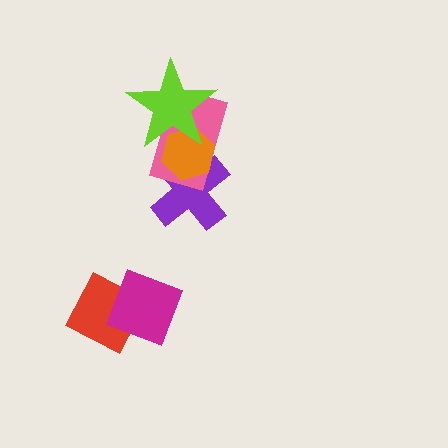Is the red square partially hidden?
Yes, it is partially covered by another shape.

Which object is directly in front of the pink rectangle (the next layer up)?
The orange hexagon is directly in front of the pink rectangle.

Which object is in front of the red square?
The magenta diamond is in front of the red square.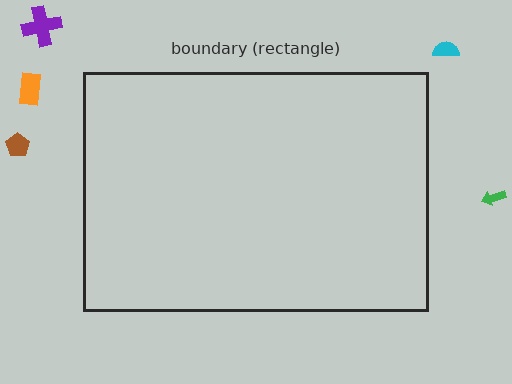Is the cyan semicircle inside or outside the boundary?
Outside.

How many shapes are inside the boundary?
0 inside, 5 outside.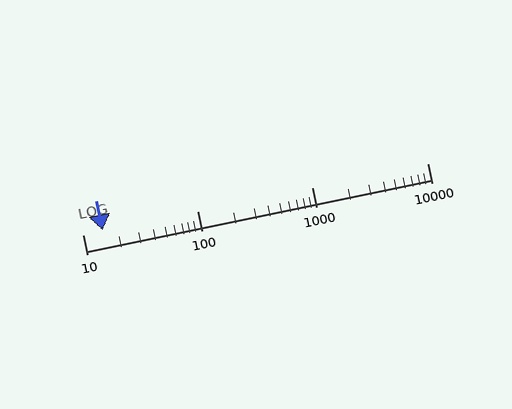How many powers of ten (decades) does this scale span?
The scale spans 3 decades, from 10 to 10000.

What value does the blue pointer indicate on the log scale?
The pointer indicates approximately 15.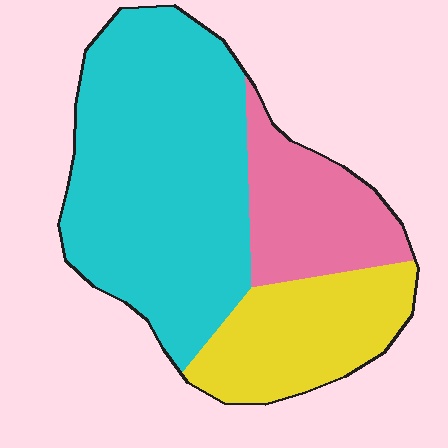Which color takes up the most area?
Cyan, at roughly 55%.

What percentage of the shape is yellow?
Yellow covers 23% of the shape.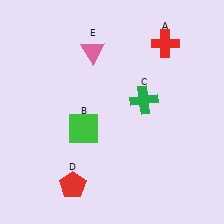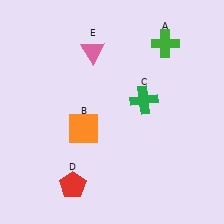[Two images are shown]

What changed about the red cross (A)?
In Image 1, A is red. In Image 2, it changed to green.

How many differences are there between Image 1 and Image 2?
There are 2 differences between the two images.